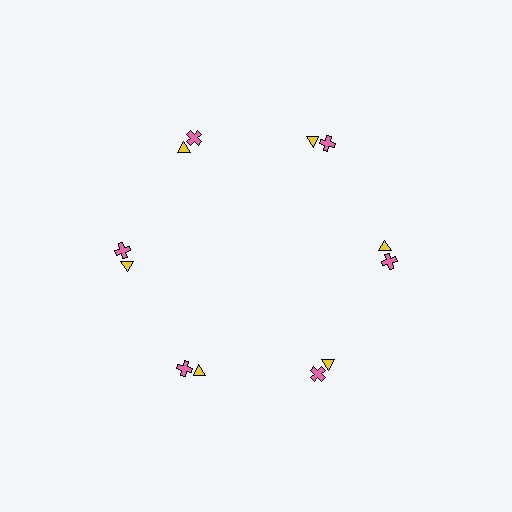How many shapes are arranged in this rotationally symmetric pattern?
There are 12 shapes, arranged in 6 groups of 2.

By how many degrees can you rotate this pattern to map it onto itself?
The pattern maps onto itself every 60 degrees of rotation.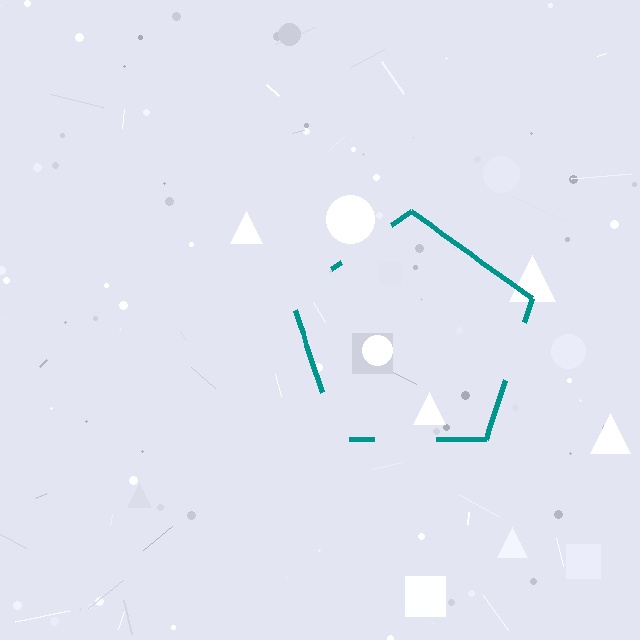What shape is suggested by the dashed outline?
The dashed outline suggests a pentagon.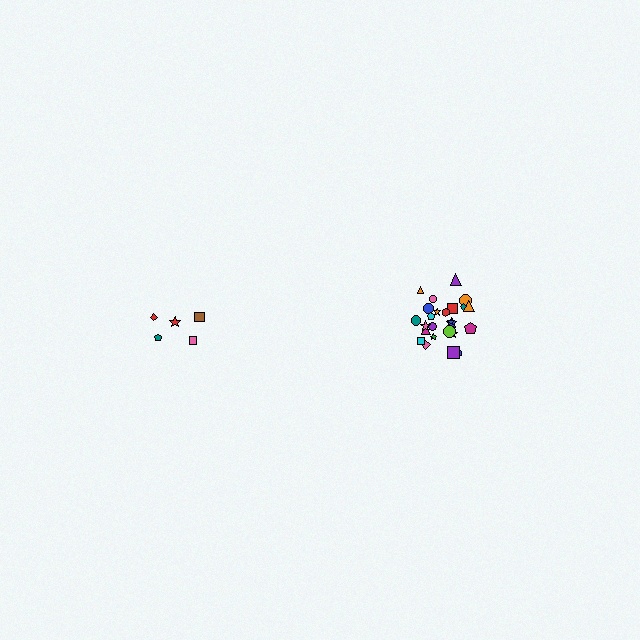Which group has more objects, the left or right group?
The right group.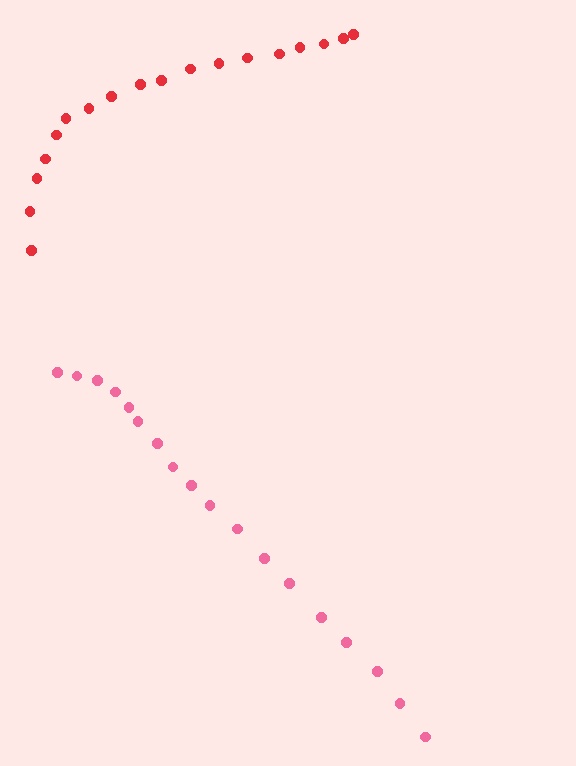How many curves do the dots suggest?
There are 2 distinct paths.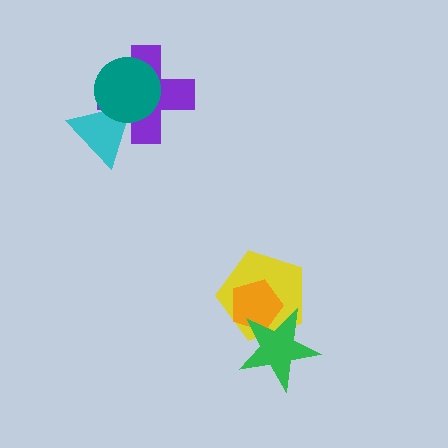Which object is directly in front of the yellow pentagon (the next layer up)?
The orange pentagon is directly in front of the yellow pentagon.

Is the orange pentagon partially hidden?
Yes, it is partially covered by another shape.